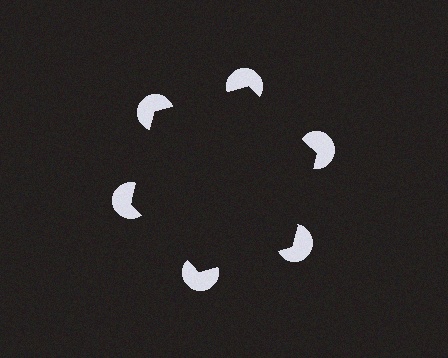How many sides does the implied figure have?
6 sides.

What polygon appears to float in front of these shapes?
An illusory hexagon — its edges are inferred from the aligned wedge cuts in the pac-man discs, not physically drawn.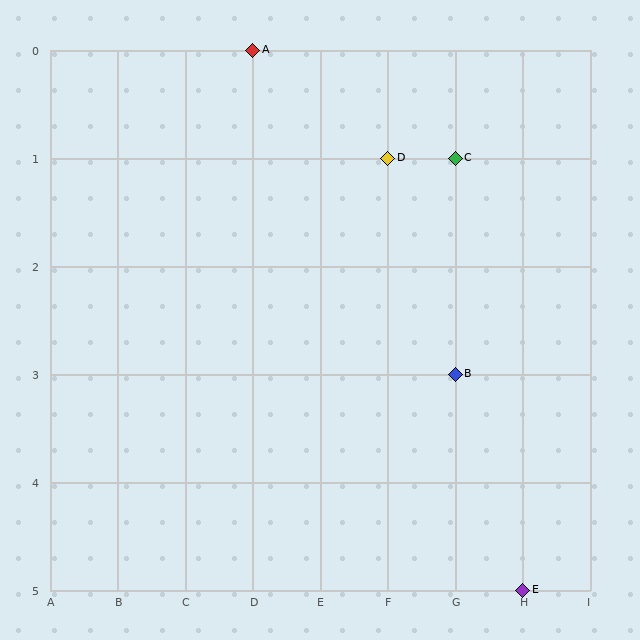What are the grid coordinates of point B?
Point B is at grid coordinates (G, 3).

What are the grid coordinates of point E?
Point E is at grid coordinates (H, 5).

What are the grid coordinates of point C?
Point C is at grid coordinates (G, 1).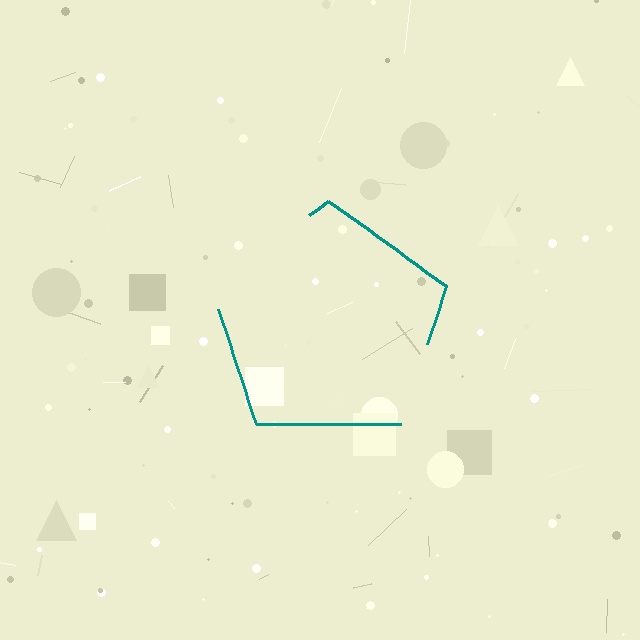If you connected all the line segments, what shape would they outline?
They would outline a pentagon.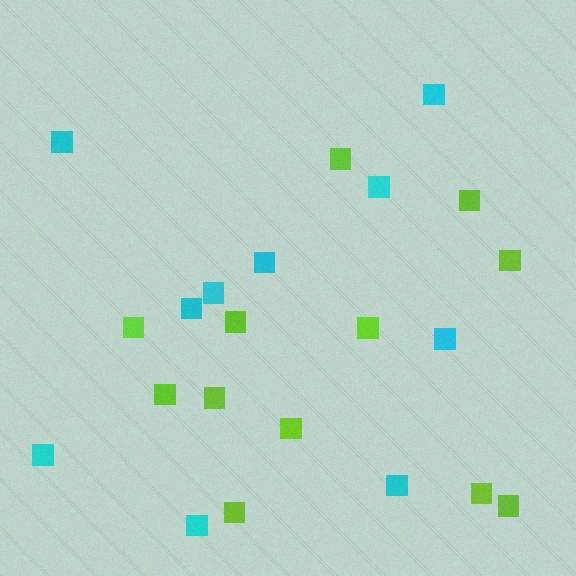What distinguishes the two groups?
There are 2 groups: one group of cyan squares (10) and one group of lime squares (12).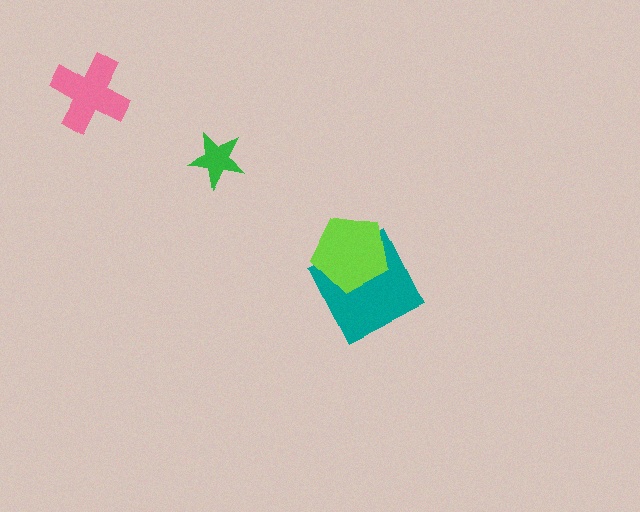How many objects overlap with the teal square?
1 object overlaps with the teal square.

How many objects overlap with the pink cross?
0 objects overlap with the pink cross.